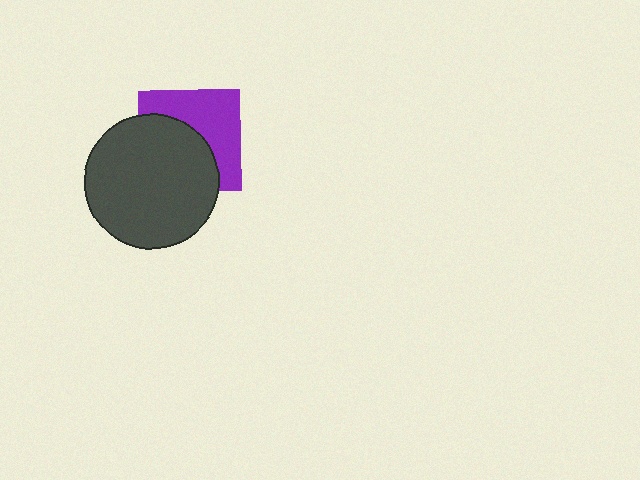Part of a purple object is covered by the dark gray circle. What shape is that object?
It is a square.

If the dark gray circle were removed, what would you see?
You would see the complete purple square.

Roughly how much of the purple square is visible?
About half of it is visible (roughly 49%).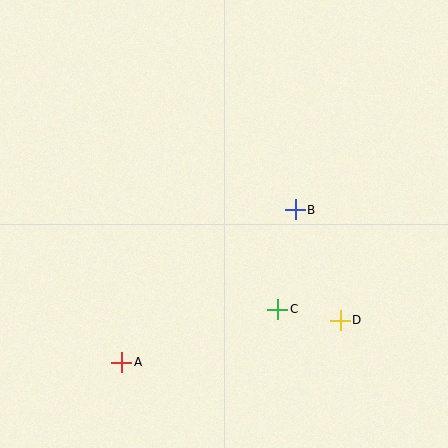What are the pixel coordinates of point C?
Point C is at (278, 309).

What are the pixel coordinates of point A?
Point A is at (122, 362).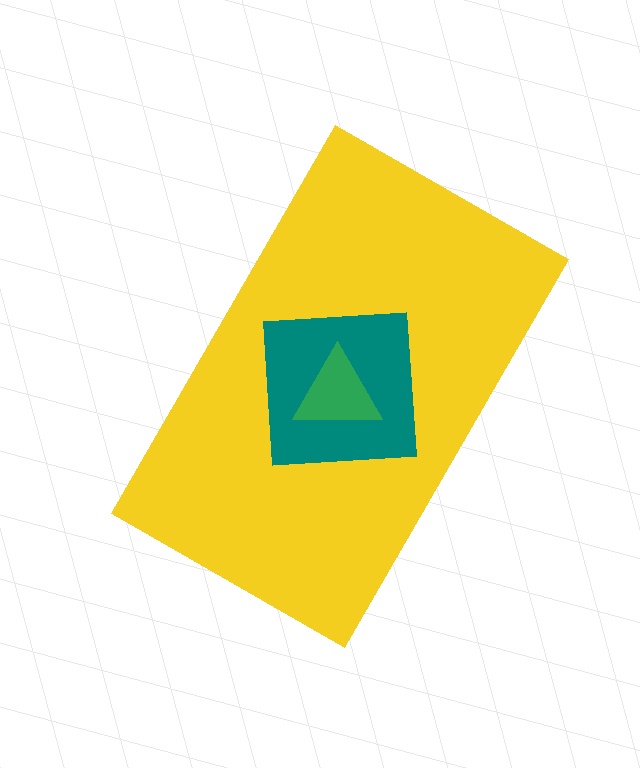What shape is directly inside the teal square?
The green triangle.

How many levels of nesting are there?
3.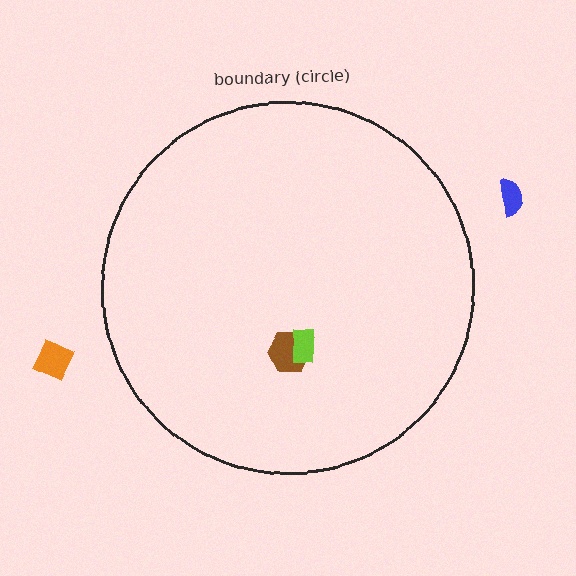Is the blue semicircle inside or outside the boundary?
Outside.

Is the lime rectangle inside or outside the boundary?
Inside.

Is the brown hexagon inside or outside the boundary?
Inside.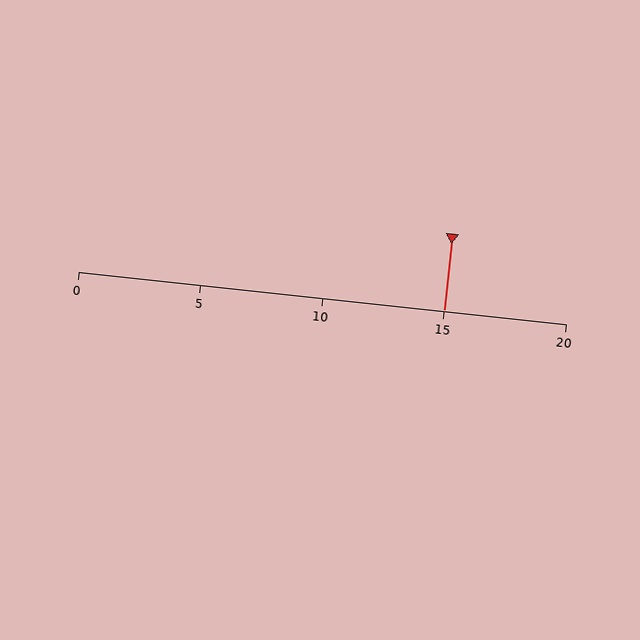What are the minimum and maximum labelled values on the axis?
The axis runs from 0 to 20.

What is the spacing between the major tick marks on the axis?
The major ticks are spaced 5 apart.